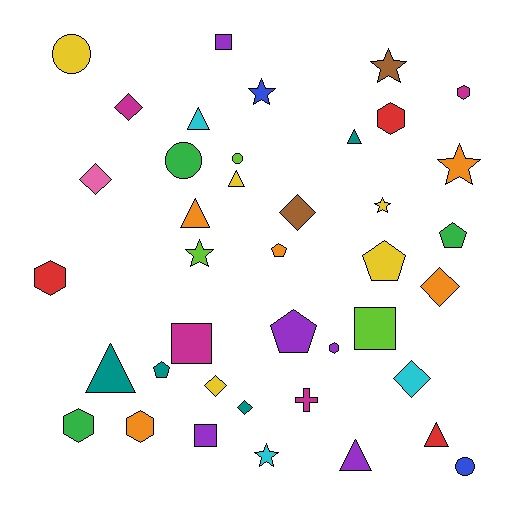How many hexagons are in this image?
There are 6 hexagons.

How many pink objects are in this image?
There is 1 pink object.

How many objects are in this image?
There are 40 objects.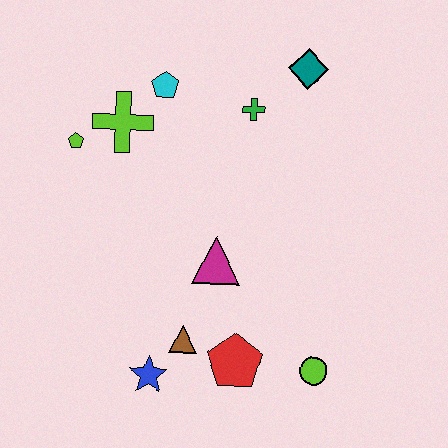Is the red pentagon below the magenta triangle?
Yes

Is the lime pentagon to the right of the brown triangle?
No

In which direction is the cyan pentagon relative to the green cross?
The cyan pentagon is to the left of the green cross.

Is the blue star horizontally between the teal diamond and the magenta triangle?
No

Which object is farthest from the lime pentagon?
The lime circle is farthest from the lime pentagon.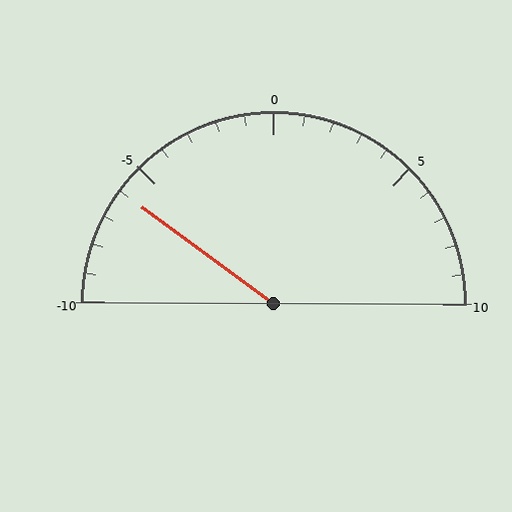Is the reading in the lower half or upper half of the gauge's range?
The reading is in the lower half of the range (-10 to 10).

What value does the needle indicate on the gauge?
The needle indicates approximately -6.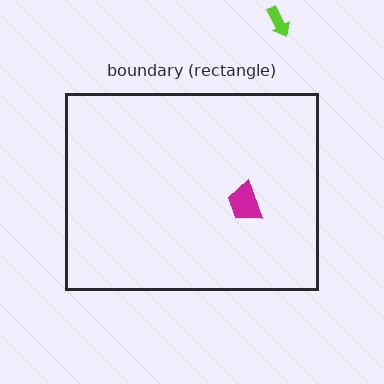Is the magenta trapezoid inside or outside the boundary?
Inside.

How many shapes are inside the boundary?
1 inside, 1 outside.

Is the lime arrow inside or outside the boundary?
Outside.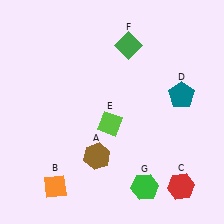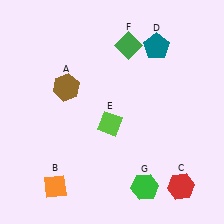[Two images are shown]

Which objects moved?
The objects that moved are: the brown hexagon (A), the teal pentagon (D).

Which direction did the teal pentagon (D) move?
The teal pentagon (D) moved up.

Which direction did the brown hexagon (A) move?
The brown hexagon (A) moved up.